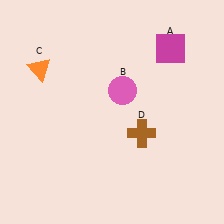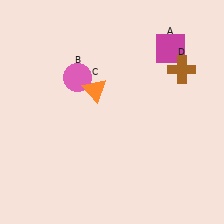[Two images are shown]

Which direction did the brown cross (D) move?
The brown cross (D) moved up.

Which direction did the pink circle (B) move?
The pink circle (B) moved left.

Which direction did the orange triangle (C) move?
The orange triangle (C) moved right.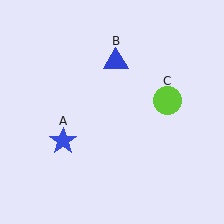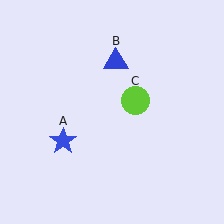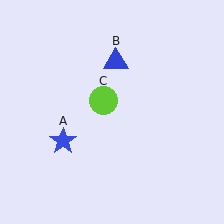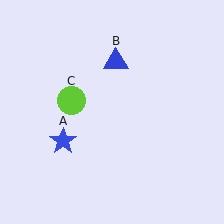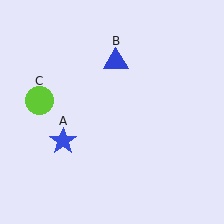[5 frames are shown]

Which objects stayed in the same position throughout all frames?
Blue star (object A) and blue triangle (object B) remained stationary.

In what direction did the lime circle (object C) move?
The lime circle (object C) moved left.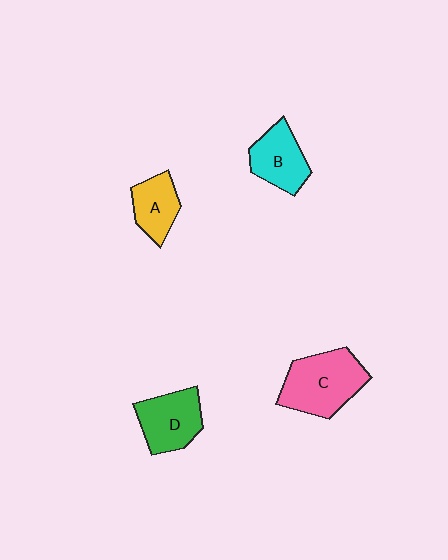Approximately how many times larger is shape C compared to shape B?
Approximately 1.5 times.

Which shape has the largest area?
Shape C (pink).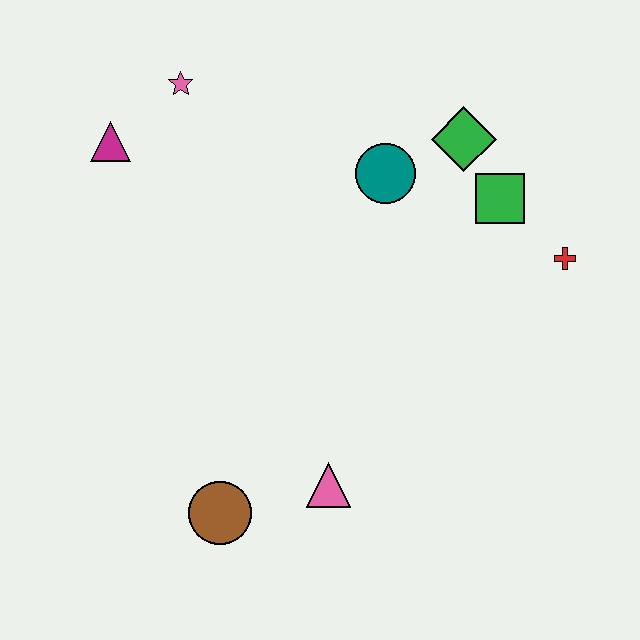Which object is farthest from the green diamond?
The brown circle is farthest from the green diamond.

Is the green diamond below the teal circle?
No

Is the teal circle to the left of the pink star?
No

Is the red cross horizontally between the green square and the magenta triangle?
No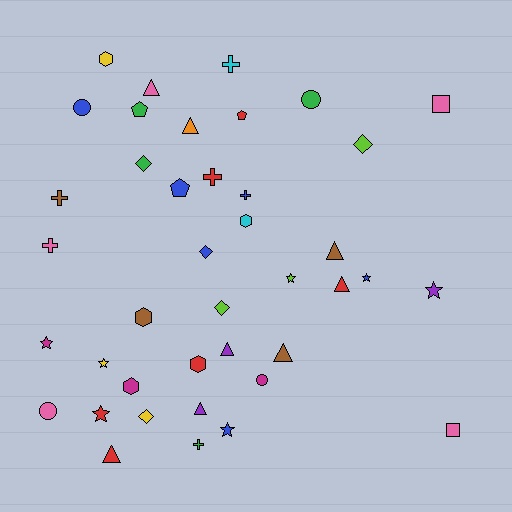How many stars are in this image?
There are 7 stars.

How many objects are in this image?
There are 40 objects.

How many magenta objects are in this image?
There are 3 magenta objects.